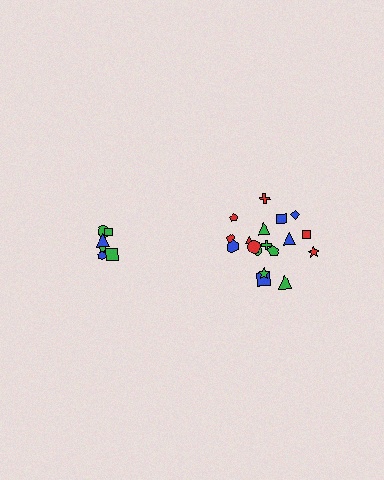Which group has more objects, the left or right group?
The right group.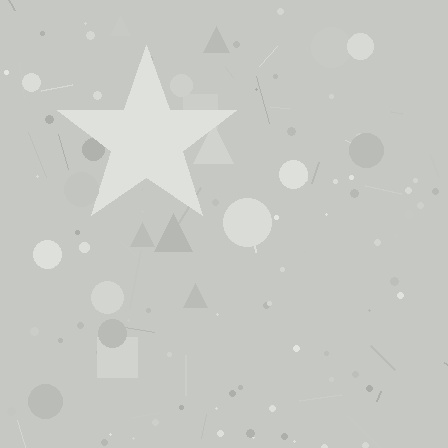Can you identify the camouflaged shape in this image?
The camouflaged shape is a star.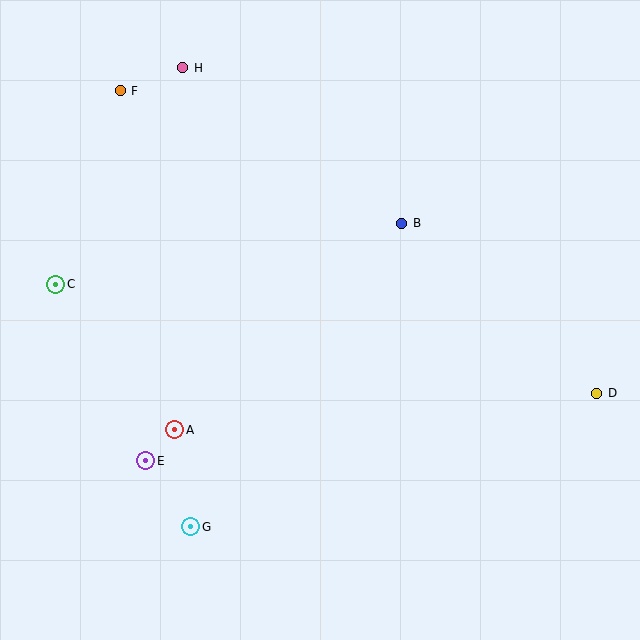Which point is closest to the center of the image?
Point B at (402, 223) is closest to the center.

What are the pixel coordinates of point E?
Point E is at (146, 461).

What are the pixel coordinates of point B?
Point B is at (402, 223).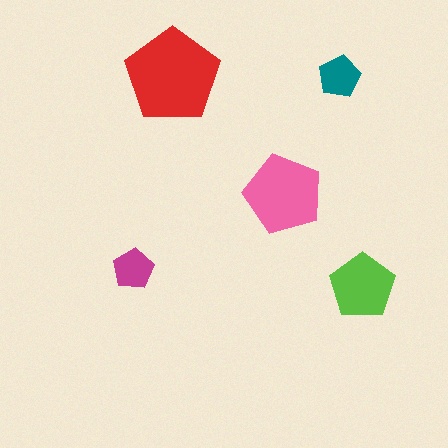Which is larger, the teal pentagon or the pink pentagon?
The pink one.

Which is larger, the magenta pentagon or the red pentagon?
The red one.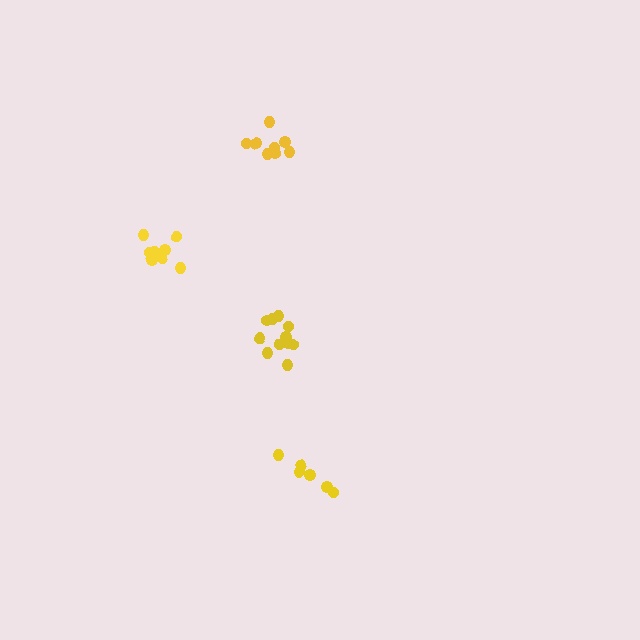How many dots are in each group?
Group 1: 8 dots, Group 2: 11 dots, Group 3: 8 dots, Group 4: 6 dots (33 total).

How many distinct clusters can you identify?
There are 4 distinct clusters.